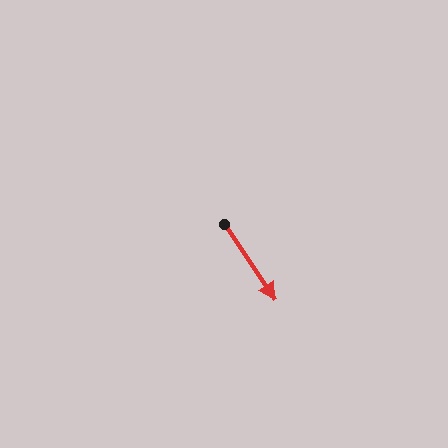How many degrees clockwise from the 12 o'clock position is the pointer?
Approximately 146 degrees.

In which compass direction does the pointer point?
Southeast.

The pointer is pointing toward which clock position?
Roughly 5 o'clock.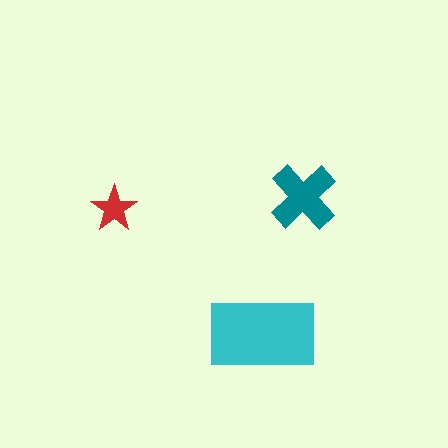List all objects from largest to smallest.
The cyan rectangle, the teal cross, the red star.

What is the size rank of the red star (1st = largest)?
3rd.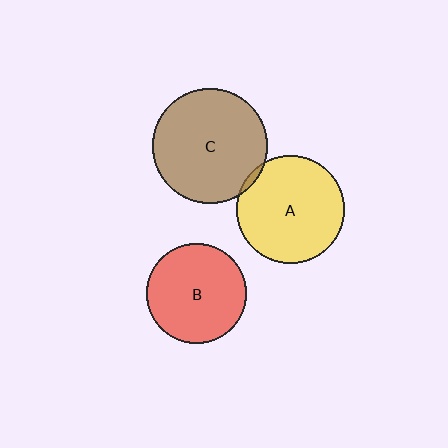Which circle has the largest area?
Circle C (brown).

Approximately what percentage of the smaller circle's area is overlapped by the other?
Approximately 5%.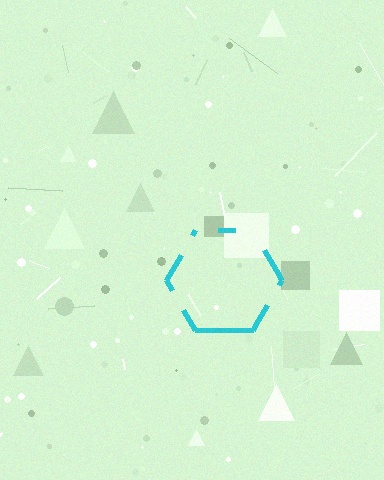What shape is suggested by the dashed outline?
The dashed outline suggests a hexagon.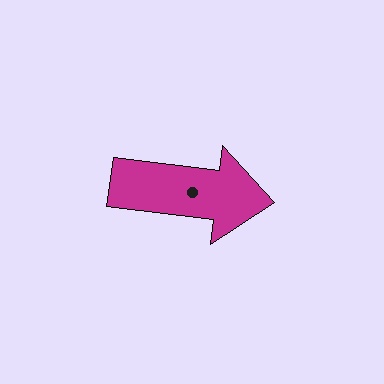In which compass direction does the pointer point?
East.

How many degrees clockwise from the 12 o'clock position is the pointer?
Approximately 97 degrees.